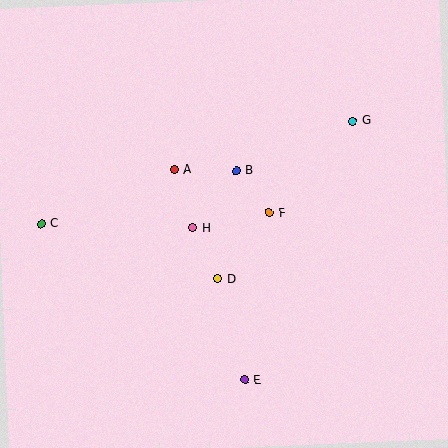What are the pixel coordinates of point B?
Point B is at (236, 171).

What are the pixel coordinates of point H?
Point H is at (193, 228).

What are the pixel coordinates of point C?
Point C is at (41, 224).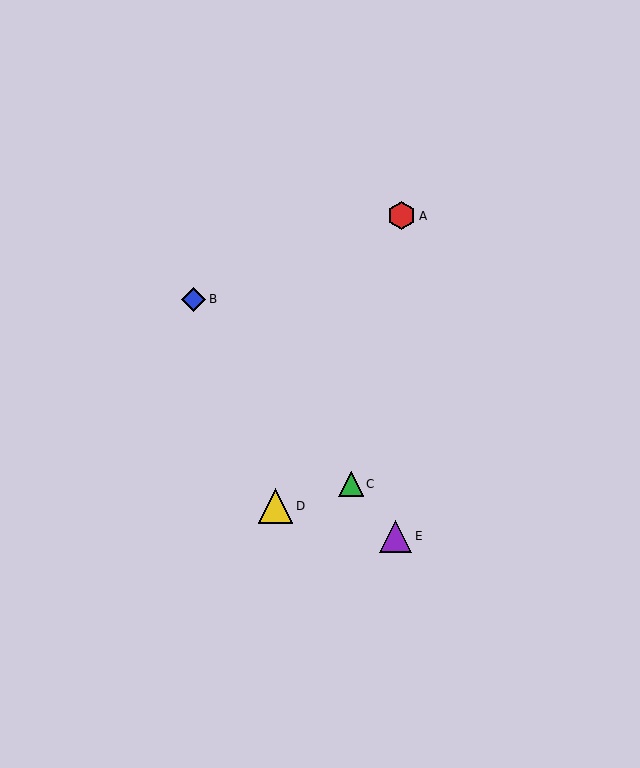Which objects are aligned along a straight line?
Objects B, C, E are aligned along a straight line.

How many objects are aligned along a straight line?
3 objects (B, C, E) are aligned along a straight line.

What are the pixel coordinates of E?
Object E is at (396, 536).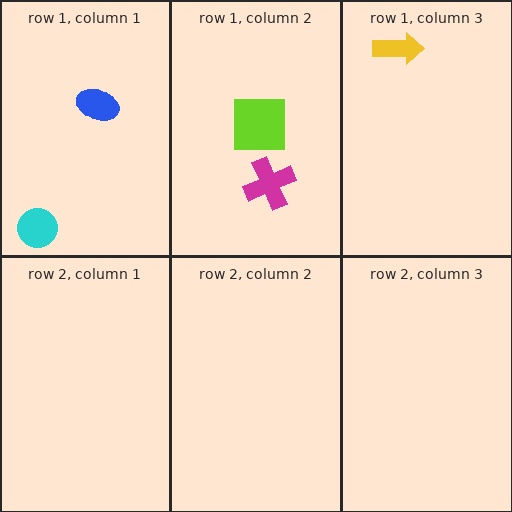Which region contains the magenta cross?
The row 1, column 2 region.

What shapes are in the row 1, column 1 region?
The blue ellipse, the cyan circle.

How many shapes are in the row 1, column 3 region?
1.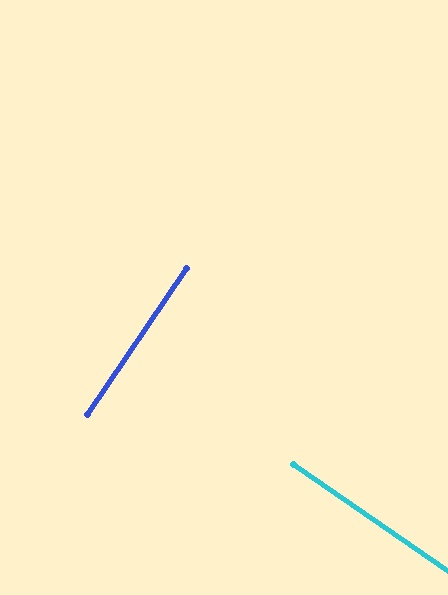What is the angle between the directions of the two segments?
Approximately 89 degrees.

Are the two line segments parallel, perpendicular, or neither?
Perpendicular — they meet at approximately 89°.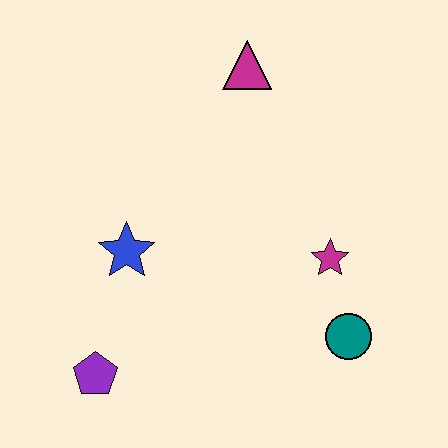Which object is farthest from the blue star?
The teal circle is farthest from the blue star.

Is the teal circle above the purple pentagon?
Yes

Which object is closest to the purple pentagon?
The blue star is closest to the purple pentagon.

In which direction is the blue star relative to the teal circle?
The blue star is to the left of the teal circle.